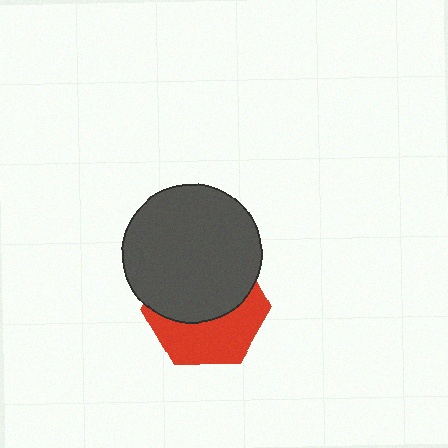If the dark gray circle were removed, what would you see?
You would see the complete red hexagon.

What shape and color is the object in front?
The object in front is a dark gray circle.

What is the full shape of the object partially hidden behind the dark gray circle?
The partially hidden object is a red hexagon.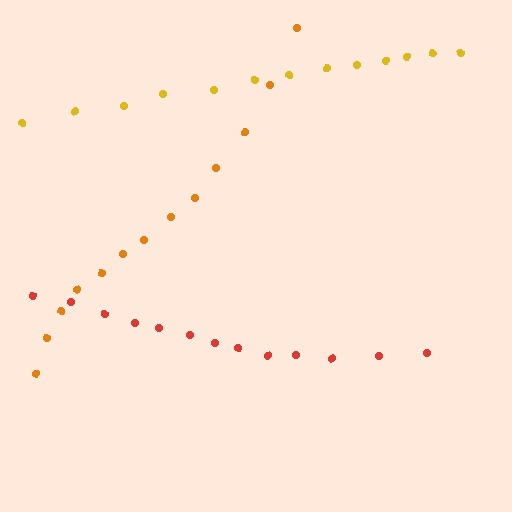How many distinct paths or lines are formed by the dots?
There are 3 distinct paths.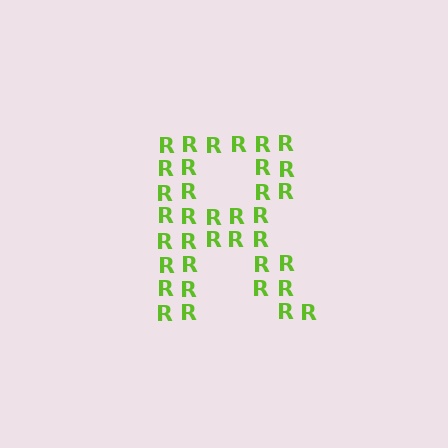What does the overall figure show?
The overall figure shows the letter R.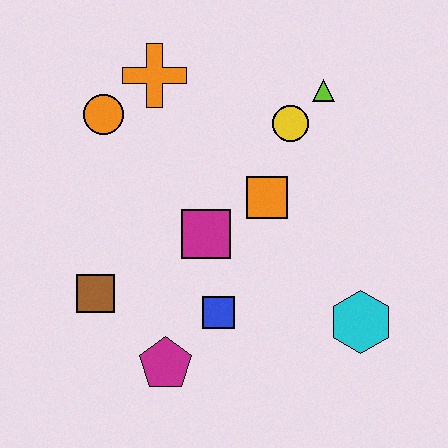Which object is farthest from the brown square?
The lime triangle is farthest from the brown square.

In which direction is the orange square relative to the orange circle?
The orange square is to the right of the orange circle.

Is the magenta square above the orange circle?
No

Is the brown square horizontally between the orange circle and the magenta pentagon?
No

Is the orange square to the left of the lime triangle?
Yes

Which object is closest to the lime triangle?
The yellow circle is closest to the lime triangle.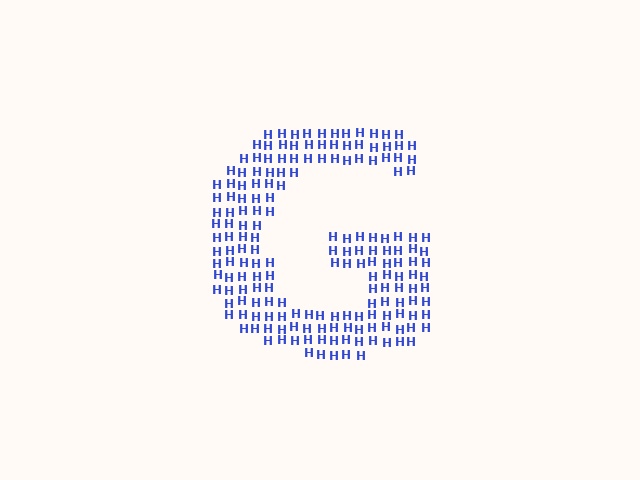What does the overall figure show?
The overall figure shows the letter G.